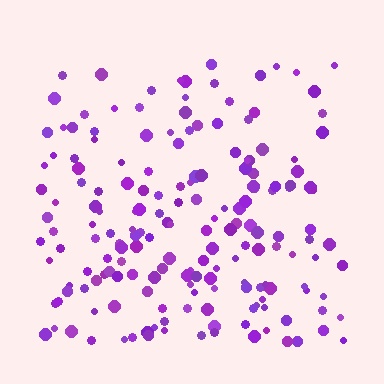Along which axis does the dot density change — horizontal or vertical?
Vertical.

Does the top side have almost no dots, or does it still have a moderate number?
Still a moderate number, just noticeably fewer than the bottom.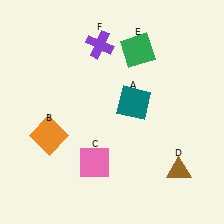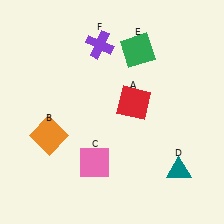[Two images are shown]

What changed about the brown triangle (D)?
In Image 1, D is brown. In Image 2, it changed to teal.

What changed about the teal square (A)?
In Image 1, A is teal. In Image 2, it changed to red.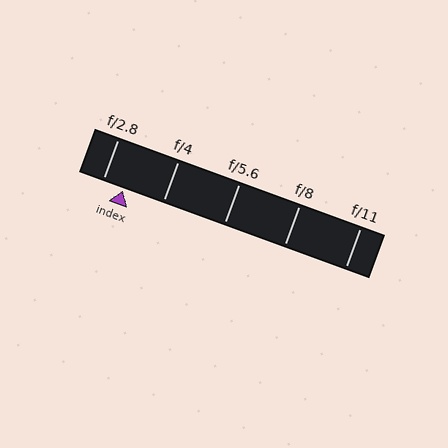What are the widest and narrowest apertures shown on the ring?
The widest aperture shown is f/2.8 and the narrowest is f/11.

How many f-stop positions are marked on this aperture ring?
There are 5 f-stop positions marked.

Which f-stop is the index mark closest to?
The index mark is closest to f/2.8.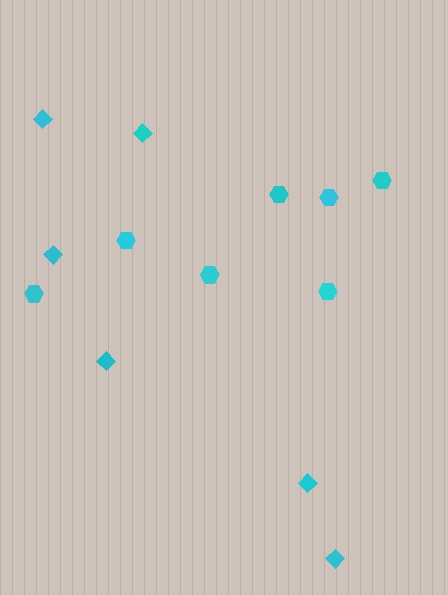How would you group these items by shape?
There are 2 groups: one group of hexagons (7) and one group of diamonds (6).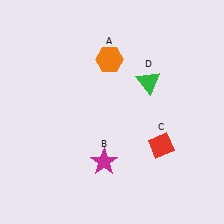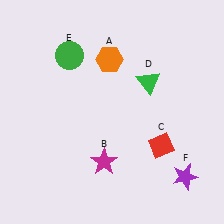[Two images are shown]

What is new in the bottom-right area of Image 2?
A purple star (F) was added in the bottom-right area of Image 2.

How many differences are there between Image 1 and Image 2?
There are 2 differences between the two images.